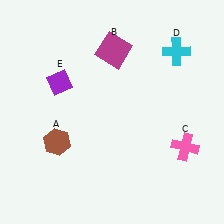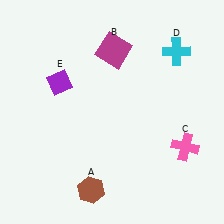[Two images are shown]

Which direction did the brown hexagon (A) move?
The brown hexagon (A) moved down.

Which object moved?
The brown hexagon (A) moved down.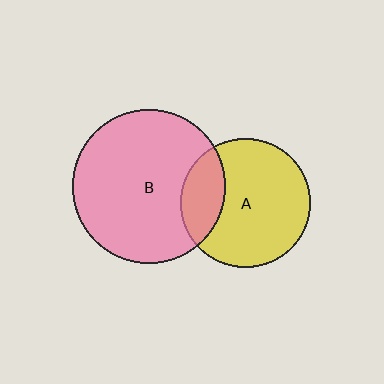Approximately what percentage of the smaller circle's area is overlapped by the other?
Approximately 25%.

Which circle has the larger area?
Circle B (pink).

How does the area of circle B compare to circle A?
Approximately 1.4 times.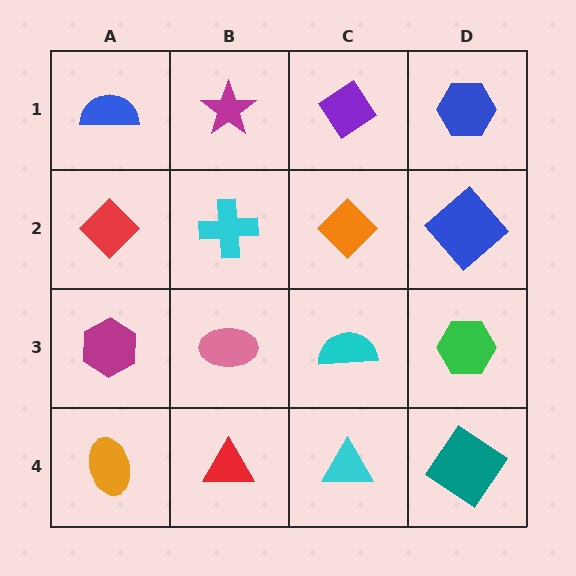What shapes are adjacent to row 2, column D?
A blue hexagon (row 1, column D), a green hexagon (row 3, column D), an orange diamond (row 2, column C).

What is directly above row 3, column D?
A blue diamond.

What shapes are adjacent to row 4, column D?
A green hexagon (row 3, column D), a cyan triangle (row 4, column C).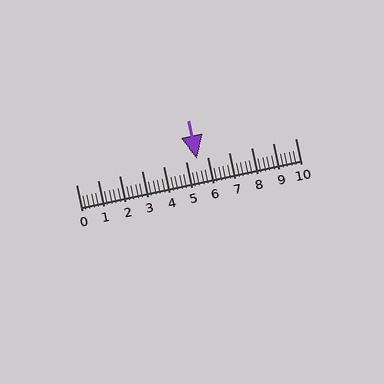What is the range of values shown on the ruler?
The ruler shows values from 0 to 10.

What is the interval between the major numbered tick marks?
The major tick marks are spaced 1 units apart.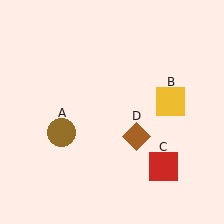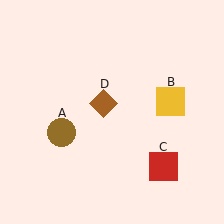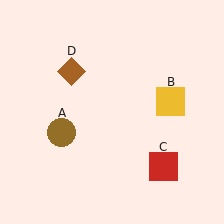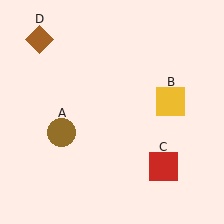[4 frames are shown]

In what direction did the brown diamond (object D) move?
The brown diamond (object D) moved up and to the left.